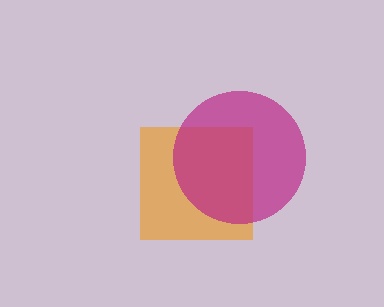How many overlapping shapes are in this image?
There are 2 overlapping shapes in the image.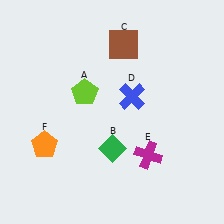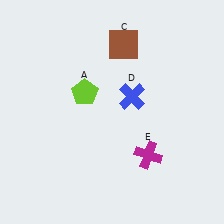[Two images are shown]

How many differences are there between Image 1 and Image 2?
There are 2 differences between the two images.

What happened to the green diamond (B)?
The green diamond (B) was removed in Image 2. It was in the bottom-right area of Image 1.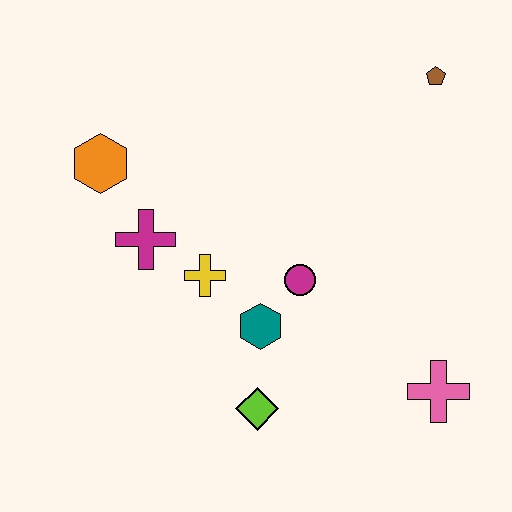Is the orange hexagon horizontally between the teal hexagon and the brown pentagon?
No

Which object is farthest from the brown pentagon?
The lime diamond is farthest from the brown pentagon.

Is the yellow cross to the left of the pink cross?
Yes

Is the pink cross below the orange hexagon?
Yes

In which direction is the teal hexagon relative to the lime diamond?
The teal hexagon is above the lime diamond.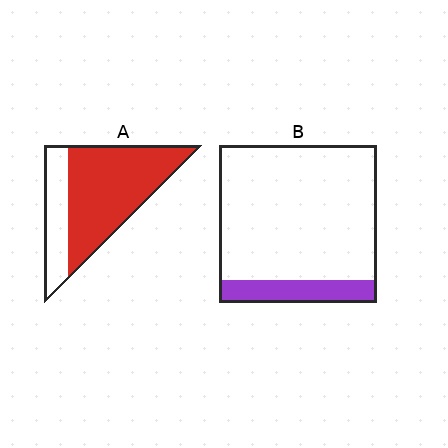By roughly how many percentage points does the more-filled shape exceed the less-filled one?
By roughly 55 percentage points (A over B).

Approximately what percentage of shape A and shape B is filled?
A is approximately 70% and B is approximately 15%.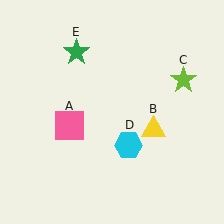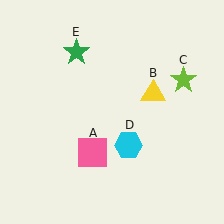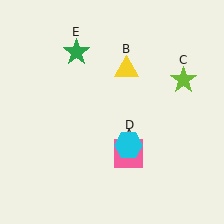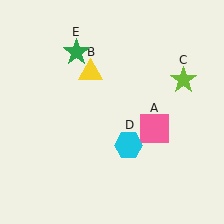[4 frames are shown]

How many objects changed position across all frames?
2 objects changed position: pink square (object A), yellow triangle (object B).